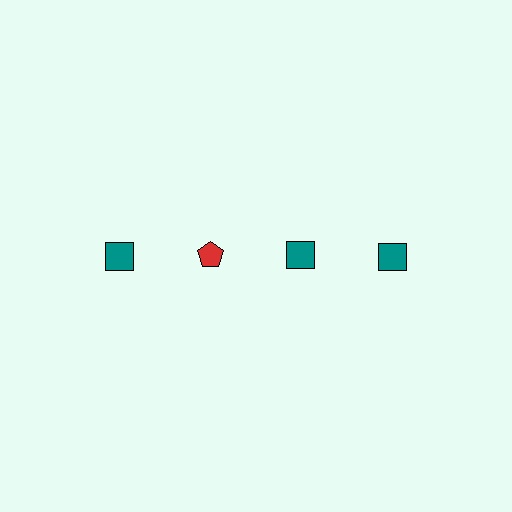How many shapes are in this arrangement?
There are 4 shapes arranged in a grid pattern.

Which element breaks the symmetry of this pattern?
The red pentagon in the top row, second from left column breaks the symmetry. All other shapes are teal squares.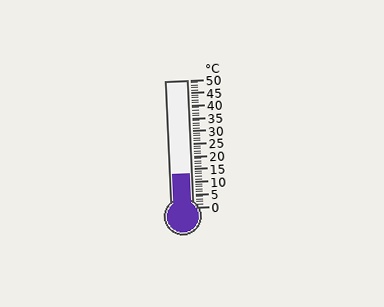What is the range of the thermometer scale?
The thermometer scale ranges from 0°C to 50°C.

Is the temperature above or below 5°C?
The temperature is above 5°C.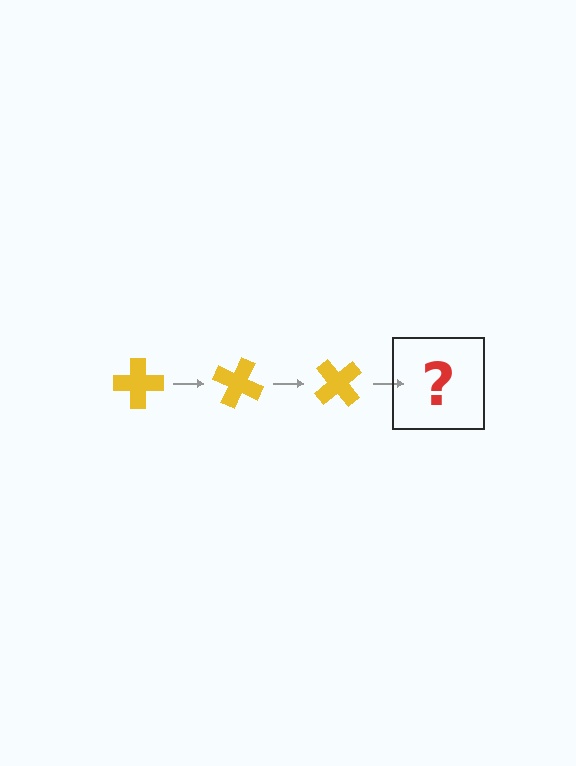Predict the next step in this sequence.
The next step is a yellow cross rotated 75 degrees.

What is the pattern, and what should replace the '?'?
The pattern is that the cross rotates 25 degrees each step. The '?' should be a yellow cross rotated 75 degrees.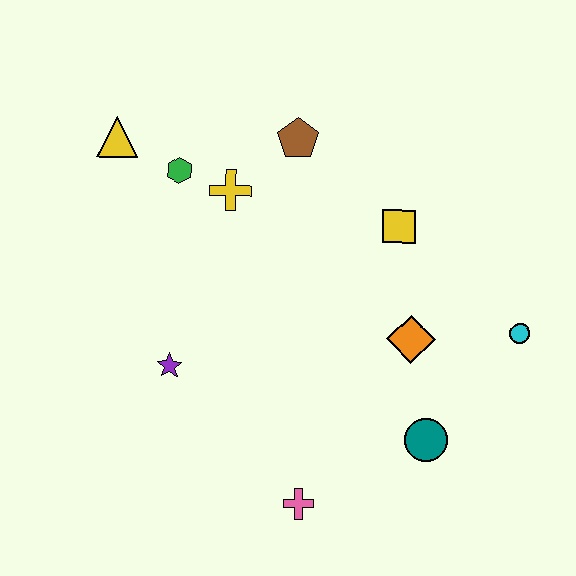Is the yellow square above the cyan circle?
Yes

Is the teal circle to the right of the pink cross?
Yes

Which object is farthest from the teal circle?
The yellow triangle is farthest from the teal circle.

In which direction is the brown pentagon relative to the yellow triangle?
The brown pentagon is to the right of the yellow triangle.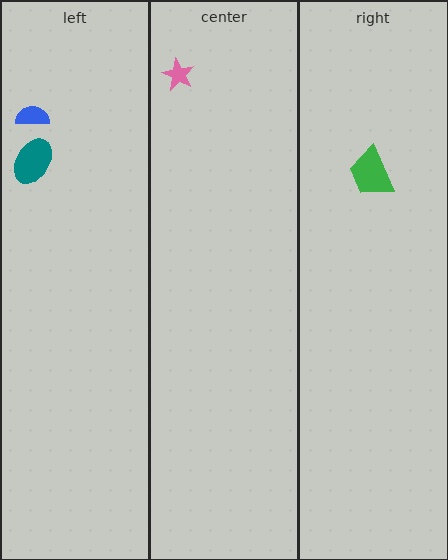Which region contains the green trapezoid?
The right region.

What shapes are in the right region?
The green trapezoid.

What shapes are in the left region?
The blue semicircle, the teal ellipse.